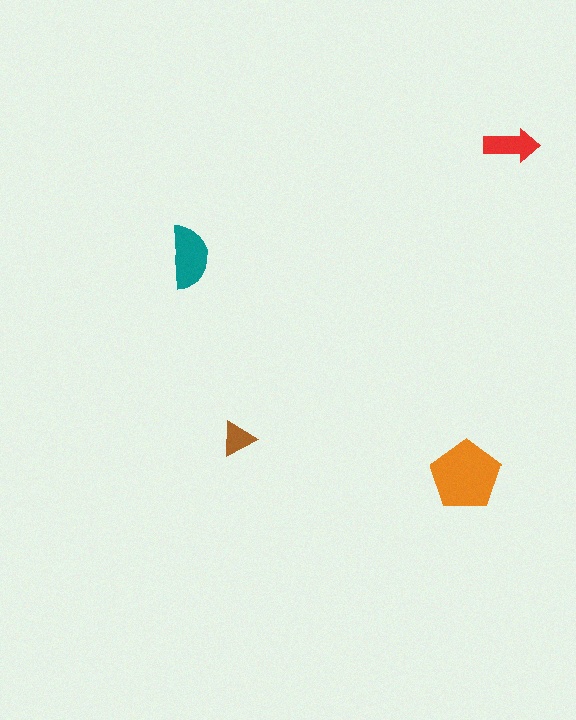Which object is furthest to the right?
The red arrow is rightmost.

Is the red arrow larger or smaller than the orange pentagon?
Smaller.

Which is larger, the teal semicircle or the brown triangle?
The teal semicircle.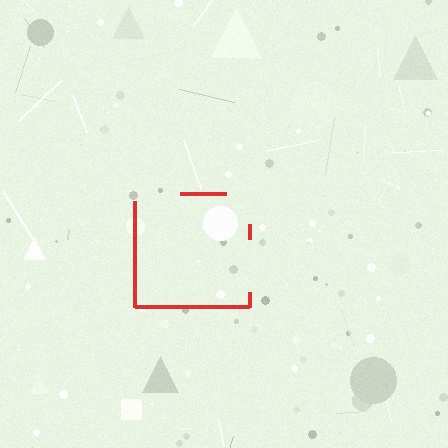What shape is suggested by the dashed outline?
The dashed outline suggests a square.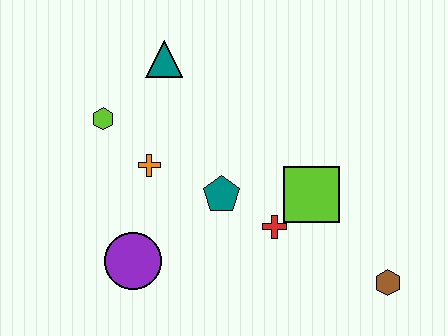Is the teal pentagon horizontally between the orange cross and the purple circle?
No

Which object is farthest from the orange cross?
The brown hexagon is farthest from the orange cross.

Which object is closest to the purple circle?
The orange cross is closest to the purple circle.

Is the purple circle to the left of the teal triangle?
Yes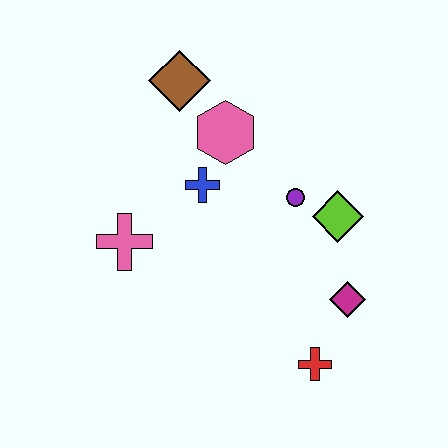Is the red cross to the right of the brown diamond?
Yes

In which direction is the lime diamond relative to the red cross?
The lime diamond is above the red cross.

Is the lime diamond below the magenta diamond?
No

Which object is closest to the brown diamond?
The pink hexagon is closest to the brown diamond.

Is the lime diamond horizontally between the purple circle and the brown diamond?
No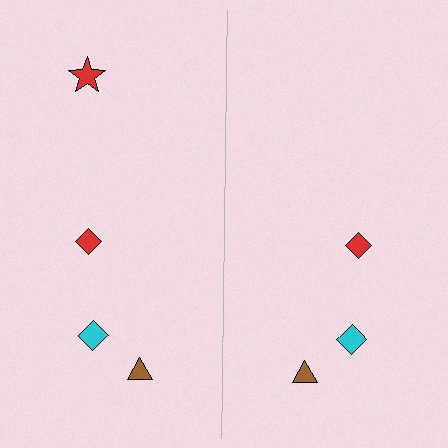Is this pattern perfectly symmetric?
No, the pattern is not perfectly symmetric. A red star is missing from the right side.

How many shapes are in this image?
There are 7 shapes in this image.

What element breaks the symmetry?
A red star is missing from the right side.